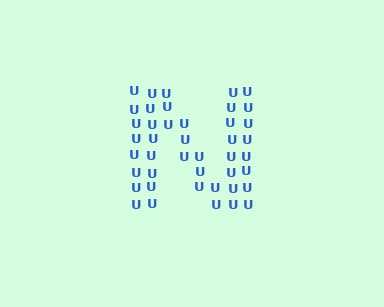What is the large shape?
The large shape is the letter N.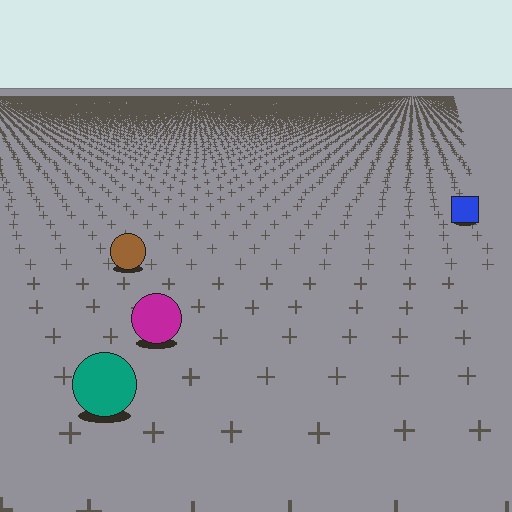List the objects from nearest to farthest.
From nearest to farthest: the teal circle, the magenta circle, the brown circle, the blue square.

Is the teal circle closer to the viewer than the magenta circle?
Yes. The teal circle is closer — you can tell from the texture gradient: the ground texture is coarser near it.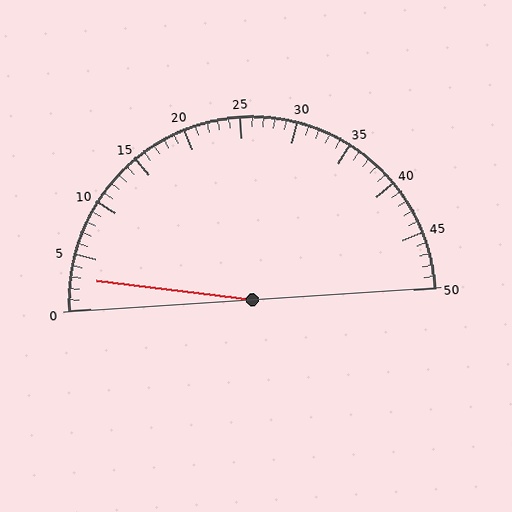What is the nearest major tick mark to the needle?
The nearest major tick mark is 5.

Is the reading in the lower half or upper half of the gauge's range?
The reading is in the lower half of the range (0 to 50).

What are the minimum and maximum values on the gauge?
The gauge ranges from 0 to 50.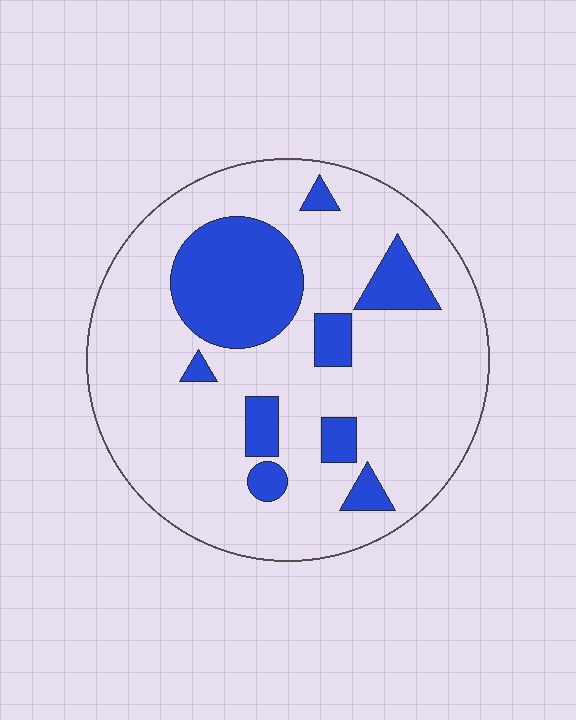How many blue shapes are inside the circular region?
9.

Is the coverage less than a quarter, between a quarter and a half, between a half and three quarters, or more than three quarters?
Less than a quarter.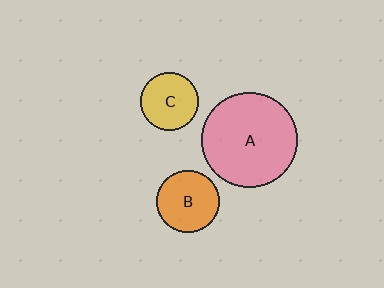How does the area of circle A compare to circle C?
Approximately 2.7 times.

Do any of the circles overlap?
No, none of the circles overlap.